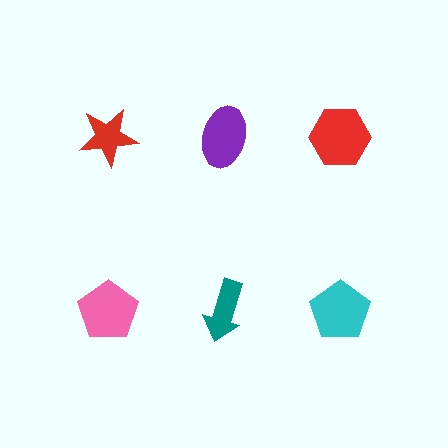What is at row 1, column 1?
A red star.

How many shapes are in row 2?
3 shapes.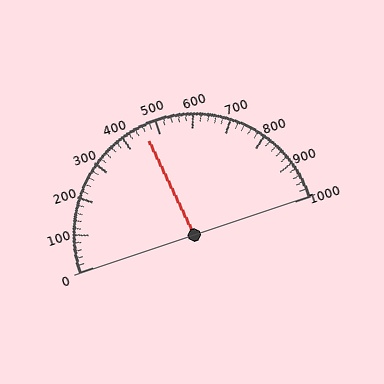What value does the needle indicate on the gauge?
The needle indicates approximately 460.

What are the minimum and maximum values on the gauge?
The gauge ranges from 0 to 1000.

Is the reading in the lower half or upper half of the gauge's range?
The reading is in the lower half of the range (0 to 1000).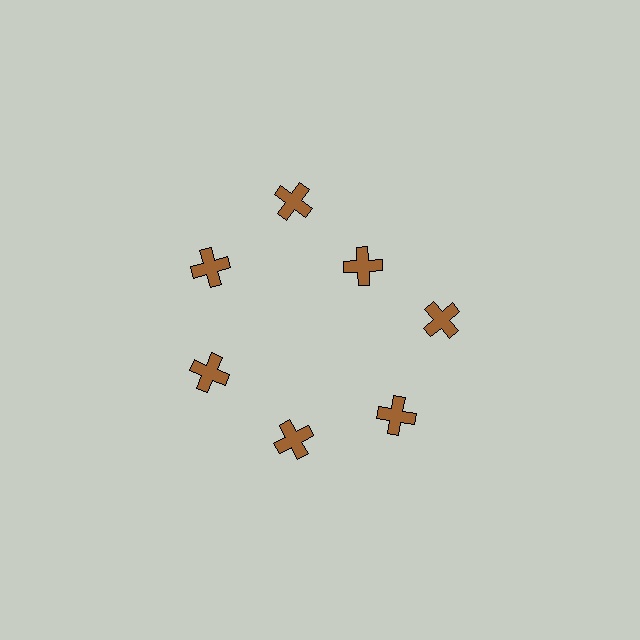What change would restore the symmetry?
The symmetry would be restored by moving it outward, back onto the ring so that all 7 crosses sit at equal angles and equal distance from the center.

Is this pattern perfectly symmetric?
No. The 7 brown crosses are arranged in a ring, but one element near the 1 o'clock position is pulled inward toward the center, breaking the 7-fold rotational symmetry.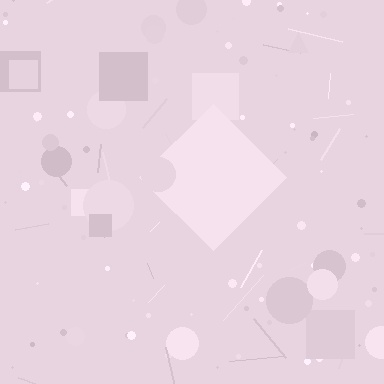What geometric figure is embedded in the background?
A diamond is embedded in the background.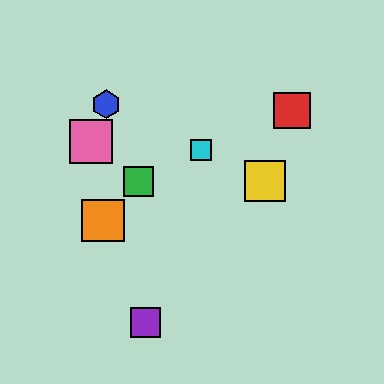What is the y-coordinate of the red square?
The red square is at y≈110.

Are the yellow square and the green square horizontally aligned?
Yes, both are at y≈181.